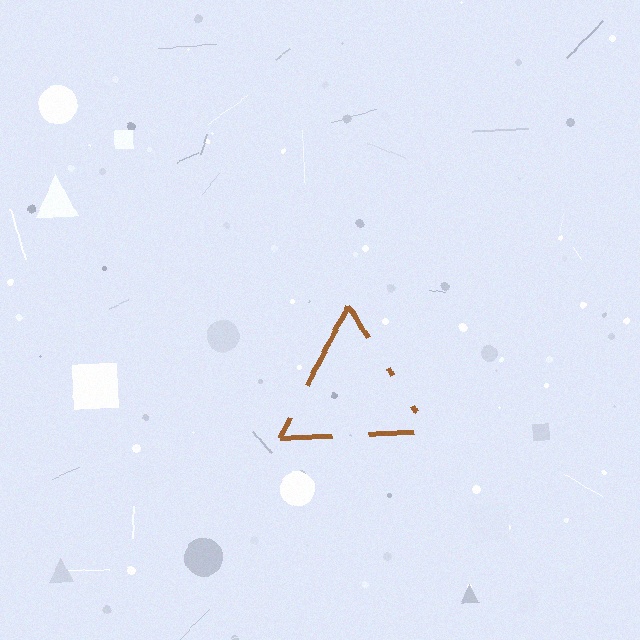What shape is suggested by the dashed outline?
The dashed outline suggests a triangle.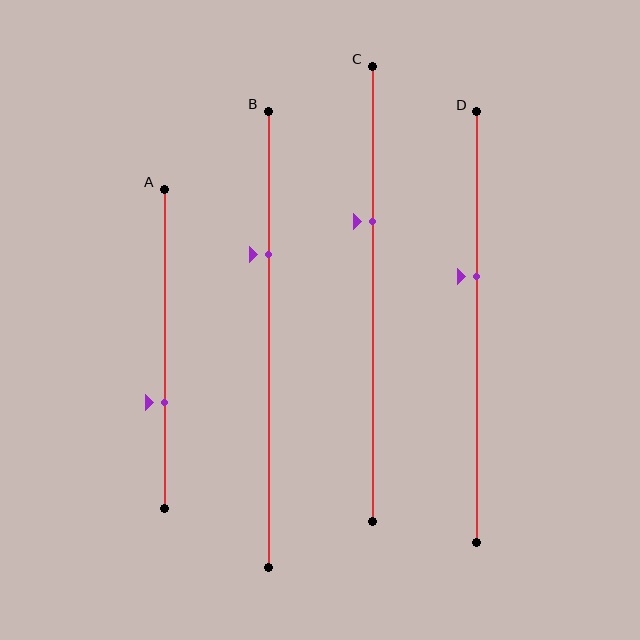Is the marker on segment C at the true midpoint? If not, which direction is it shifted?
No, the marker on segment C is shifted upward by about 16% of the segment length.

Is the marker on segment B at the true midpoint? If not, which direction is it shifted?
No, the marker on segment B is shifted upward by about 19% of the segment length.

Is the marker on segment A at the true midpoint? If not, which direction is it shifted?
No, the marker on segment A is shifted downward by about 17% of the segment length.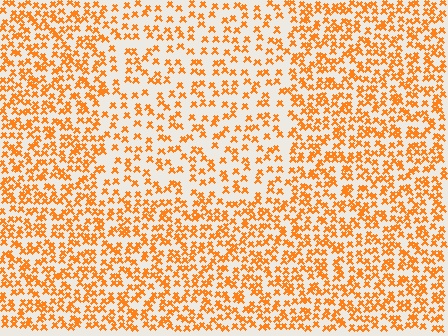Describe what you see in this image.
The image contains small orange elements arranged at two different densities. A rectangle-shaped region is visible where the elements are less densely packed than the surrounding area.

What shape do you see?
I see a rectangle.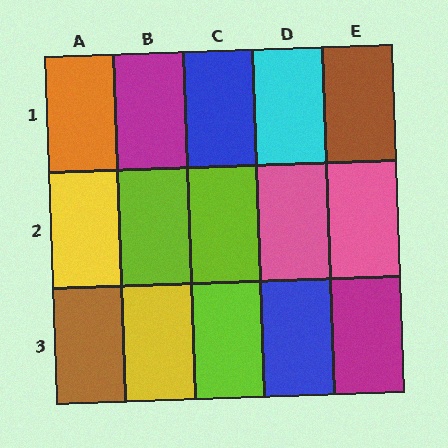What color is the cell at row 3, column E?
Magenta.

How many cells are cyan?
1 cell is cyan.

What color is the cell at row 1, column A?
Orange.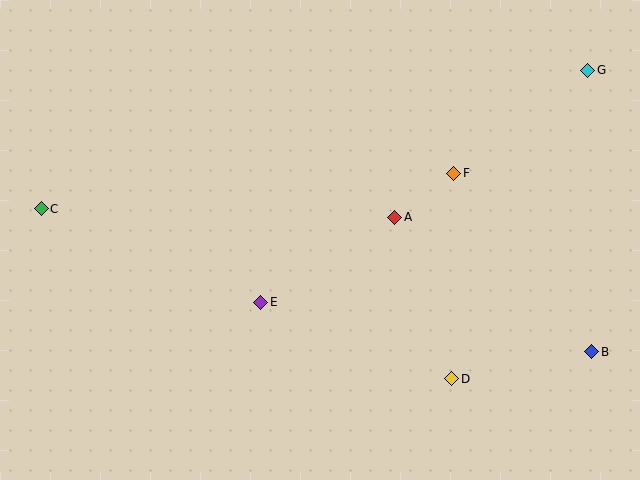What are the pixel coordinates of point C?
Point C is at (41, 209).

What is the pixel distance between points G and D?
The distance between G and D is 337 pixels.